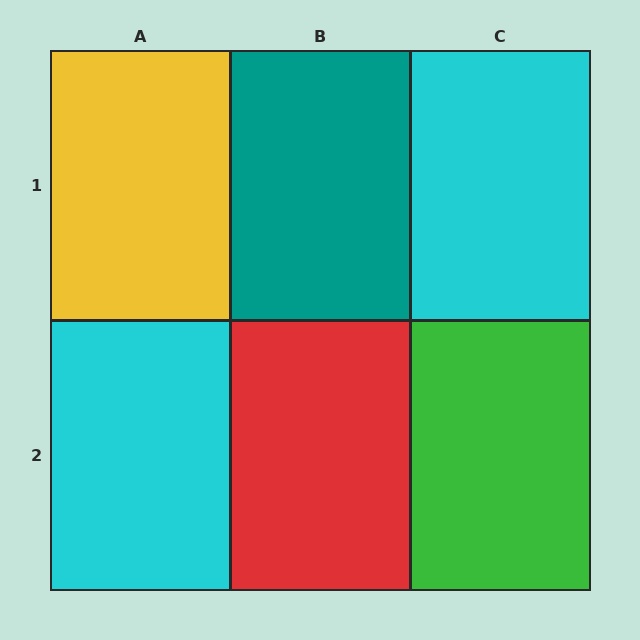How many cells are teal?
1 cell is teal.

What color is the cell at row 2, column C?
Green.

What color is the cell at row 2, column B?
Red.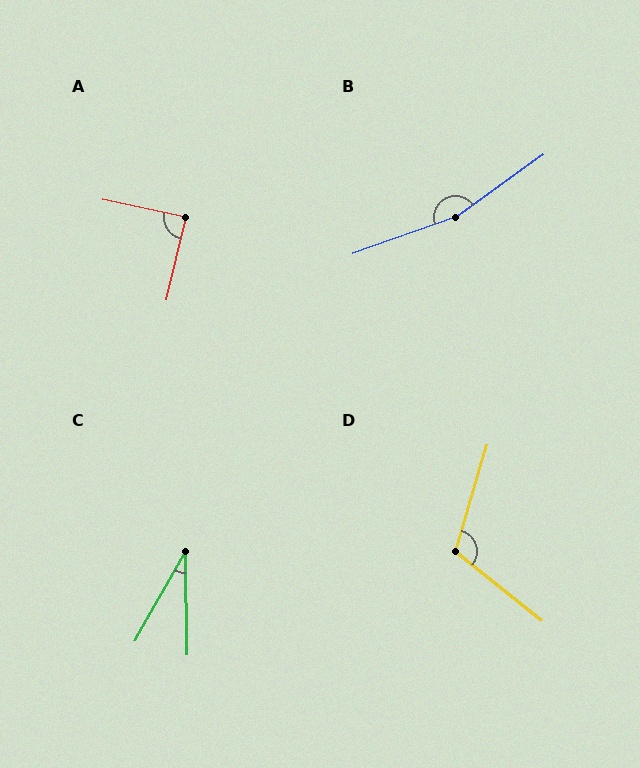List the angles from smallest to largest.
C (30°), A (89°), D (112°), B (164°).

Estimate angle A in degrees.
Approximately 89 degrees.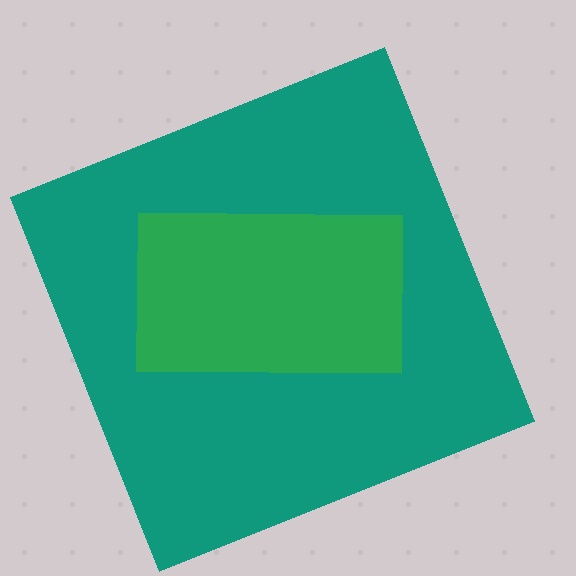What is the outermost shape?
The teal square.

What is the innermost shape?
The green rectangle.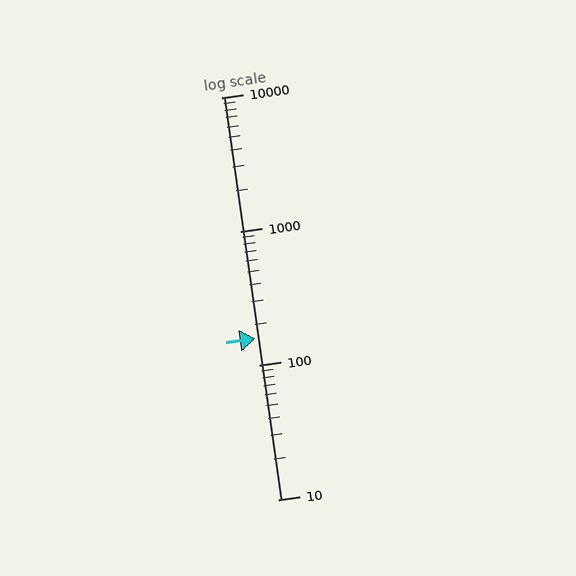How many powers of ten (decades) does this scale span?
The scale spans 3 decades, from 10 to 10000.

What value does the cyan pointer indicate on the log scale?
The pointer indicates approximately 160.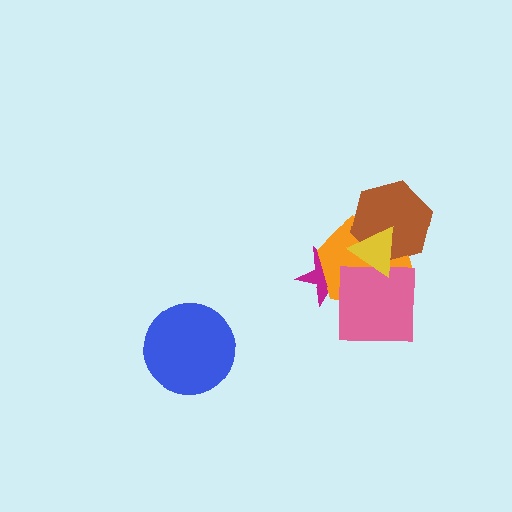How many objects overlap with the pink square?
3 objects overlap with the pink square.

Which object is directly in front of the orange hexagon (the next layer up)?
The brown hexagon is directly in front of the orange hexagon.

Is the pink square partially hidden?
Yes, it is partially covered by another shape.